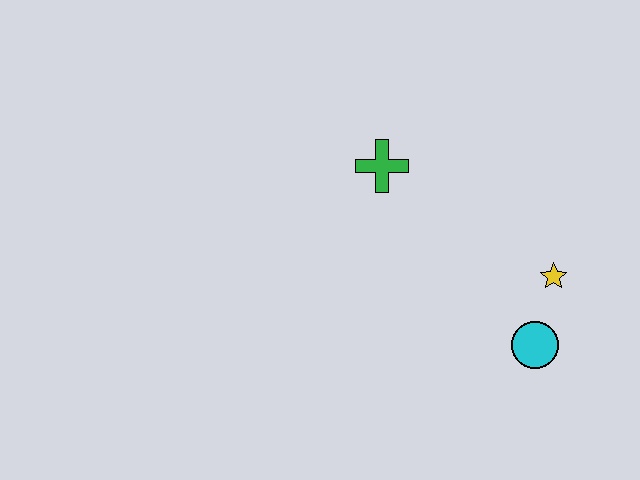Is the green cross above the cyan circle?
Yes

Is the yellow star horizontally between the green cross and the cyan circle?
No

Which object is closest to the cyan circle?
The yellow star is closest to the cyan circle.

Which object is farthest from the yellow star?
The green cross is farthest from the yellow star.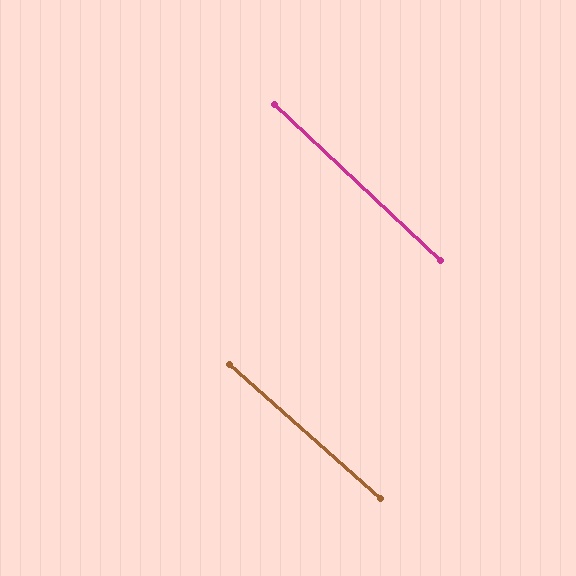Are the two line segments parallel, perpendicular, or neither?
Parallel — their directions differ by only 1.7°.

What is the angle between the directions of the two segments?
Approximately 2 degrees.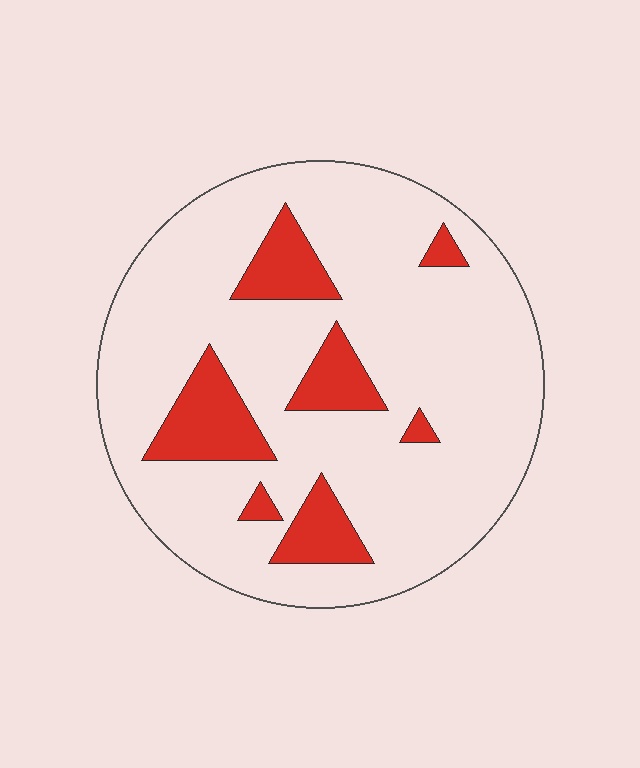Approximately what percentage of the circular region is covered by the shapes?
Approximately 15%.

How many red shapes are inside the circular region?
7.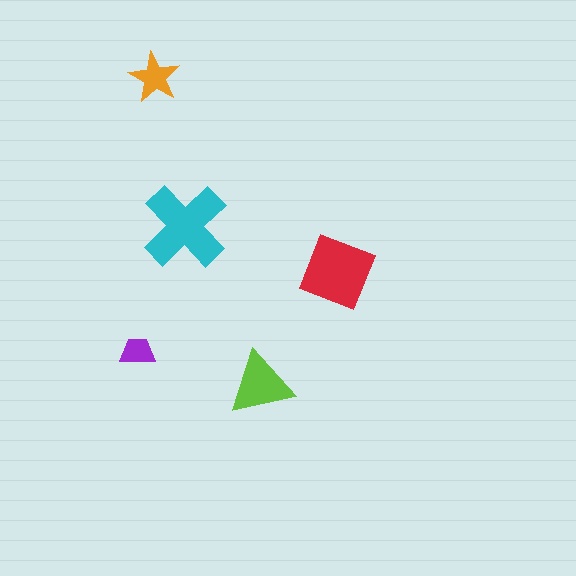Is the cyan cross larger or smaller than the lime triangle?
Larger.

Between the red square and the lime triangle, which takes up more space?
The red square.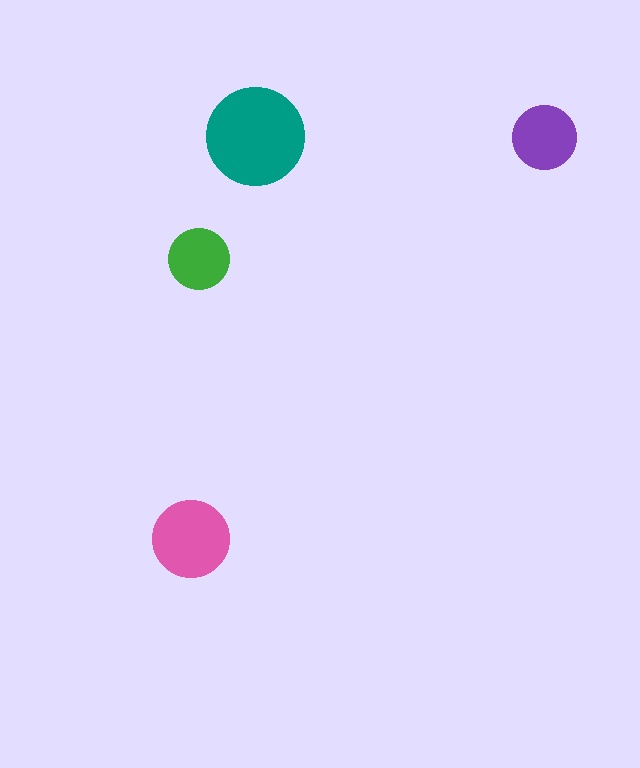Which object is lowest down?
The pink circle is bottommost.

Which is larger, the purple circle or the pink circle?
The pink one.